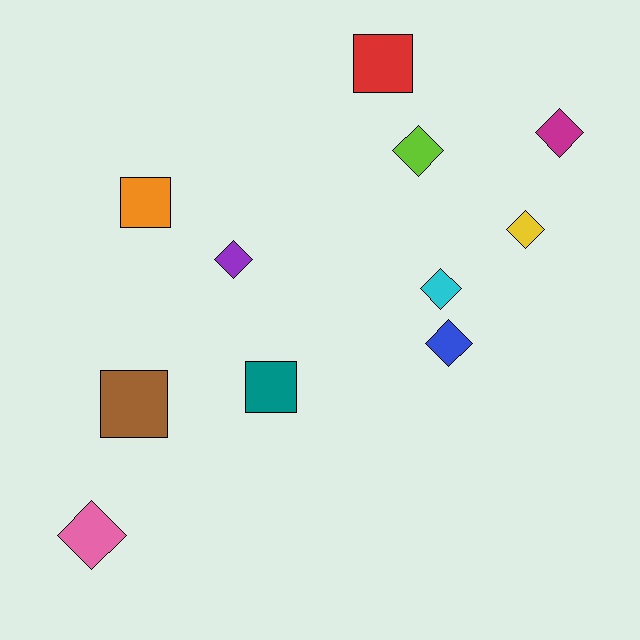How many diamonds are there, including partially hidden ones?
There are 7 diamonds.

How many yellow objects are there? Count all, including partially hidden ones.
There is 1 yellow object.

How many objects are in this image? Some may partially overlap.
There are 11 objects.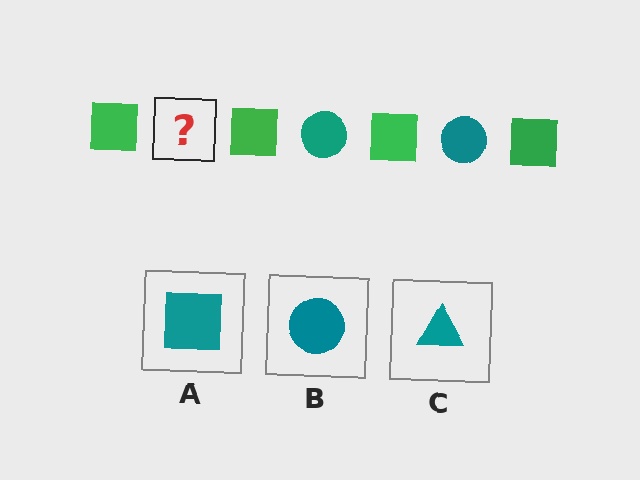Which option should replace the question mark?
Option B.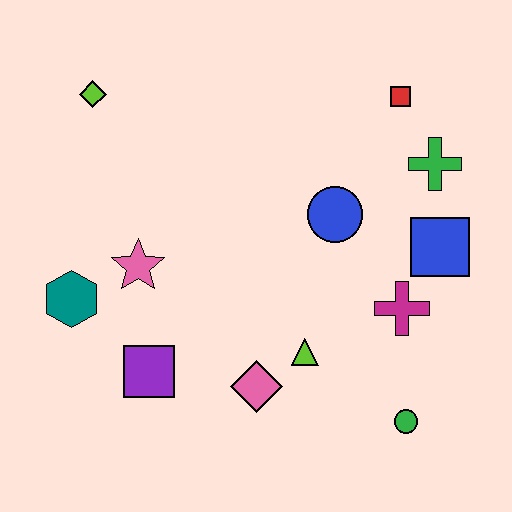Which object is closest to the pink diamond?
The lime triangle is closest to the pink diamond.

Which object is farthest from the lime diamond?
The green circle is farthest from the lime diamond.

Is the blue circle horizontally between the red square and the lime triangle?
Yes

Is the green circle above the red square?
No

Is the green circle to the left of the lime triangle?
No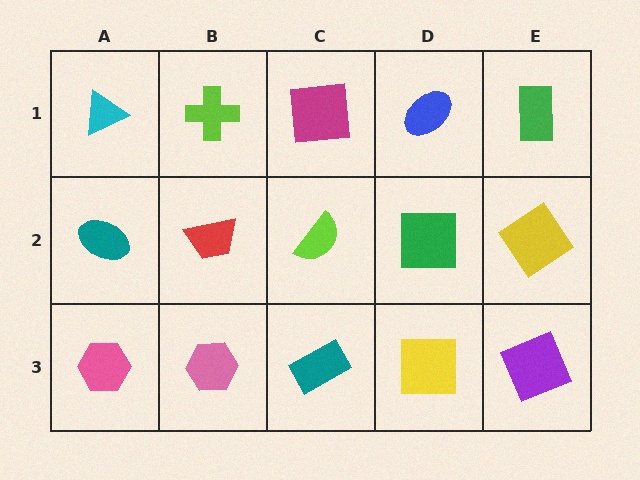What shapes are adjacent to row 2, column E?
A green rectangle (row 1, column E), a purple square (row 3, column E), a green square (row 2, column D).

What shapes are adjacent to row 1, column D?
A green square (row 2, column D), a magenta square (row 1, column C), a green rectangle (row 1, column E).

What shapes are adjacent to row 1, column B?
A red trapezoid (row 2, column B), a cyan triangle (row 1, column A), a magenta square (row 1, column C).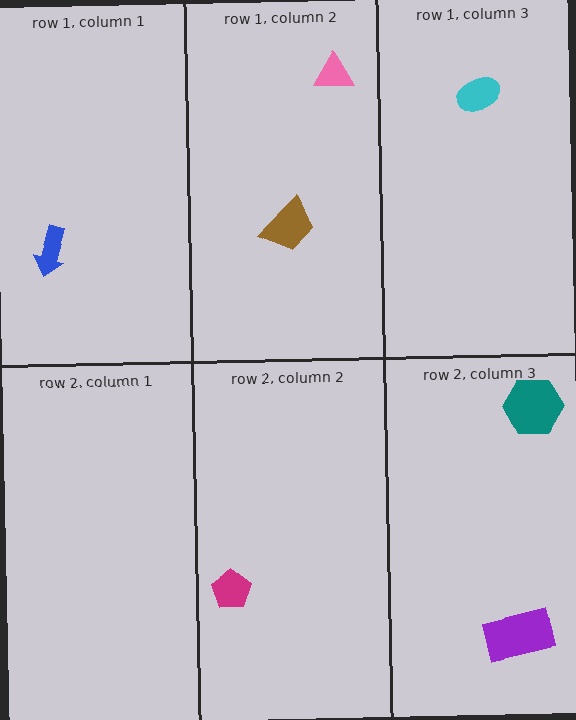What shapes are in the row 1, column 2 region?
The pink triangle, the brown trapezoid.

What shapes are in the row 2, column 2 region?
The magenta pentagon.